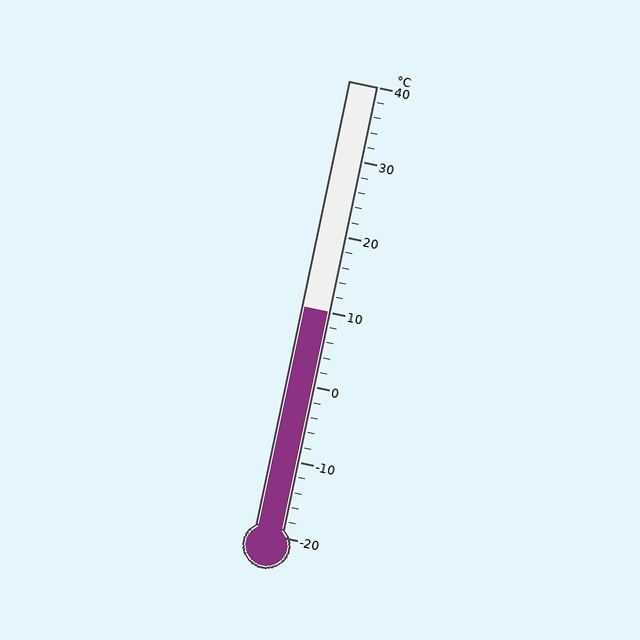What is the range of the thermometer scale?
The thermometer scale ranges from -20°C to 40°C.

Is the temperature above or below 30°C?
The temperature is below 30°C.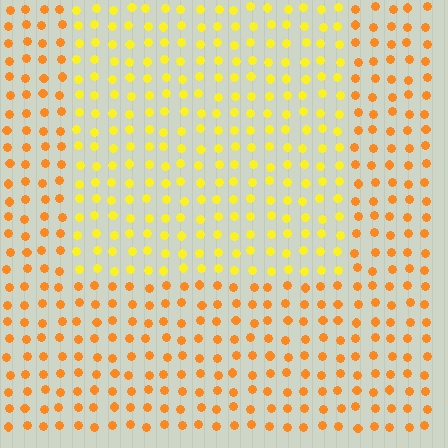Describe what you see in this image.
The image is filled with small orange elements in a uniform arrangement. A rectangle-shaped region is visible where the elements are tinted to a slightly different hue, forming a subtle color boundary.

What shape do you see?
I see a rectangle.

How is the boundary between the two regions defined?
The boundary is defined purely by a slight shift in hue (about 30 degrees). Spacing, size, and orientation are identical on both sides.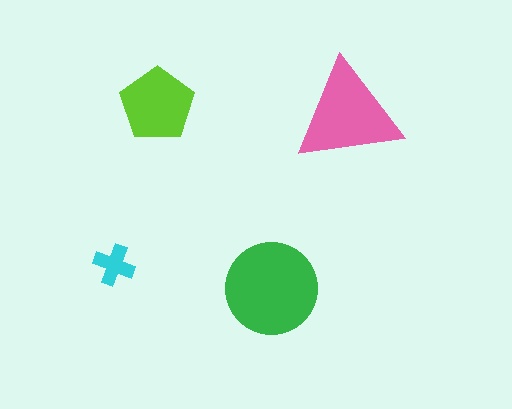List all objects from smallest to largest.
The cyan cross, the lime pentagon, the pink triangle, the green circle.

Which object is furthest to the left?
The cyan cross is leftmost.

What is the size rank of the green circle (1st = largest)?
1st.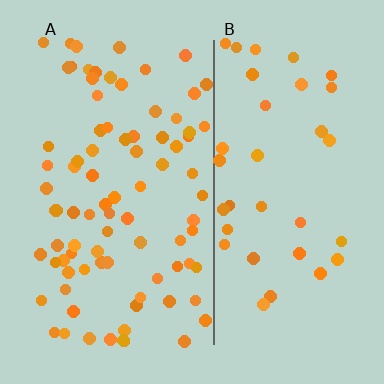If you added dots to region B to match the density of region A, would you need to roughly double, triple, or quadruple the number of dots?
Approximately double.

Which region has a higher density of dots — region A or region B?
A (the left).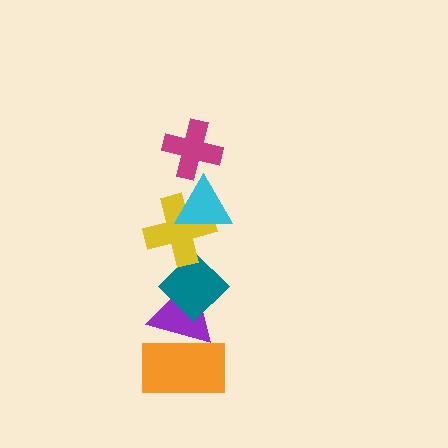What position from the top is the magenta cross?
The magenta cross is 1st from the top.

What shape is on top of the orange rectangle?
The purple triangle is on top of the orange rectangle.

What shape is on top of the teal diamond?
The yellow cross is on top of the teal diamond.